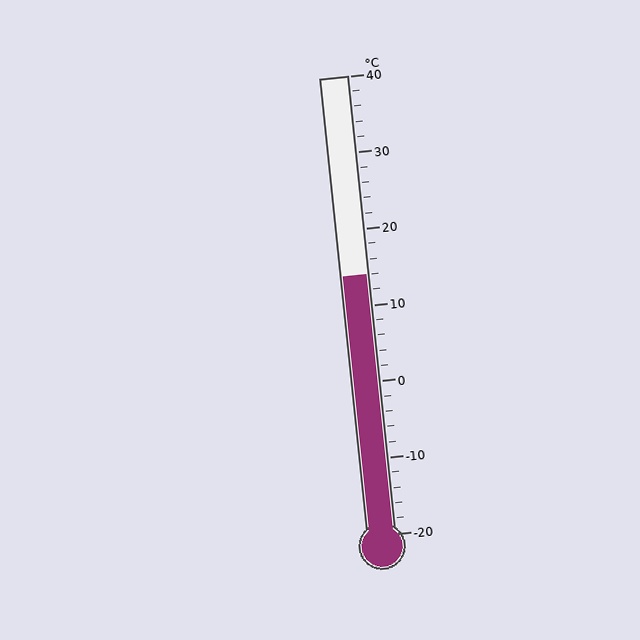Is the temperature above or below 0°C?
The temperature is above 0°C.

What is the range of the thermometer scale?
The thermometer scale ranges from -20°C to 40°C.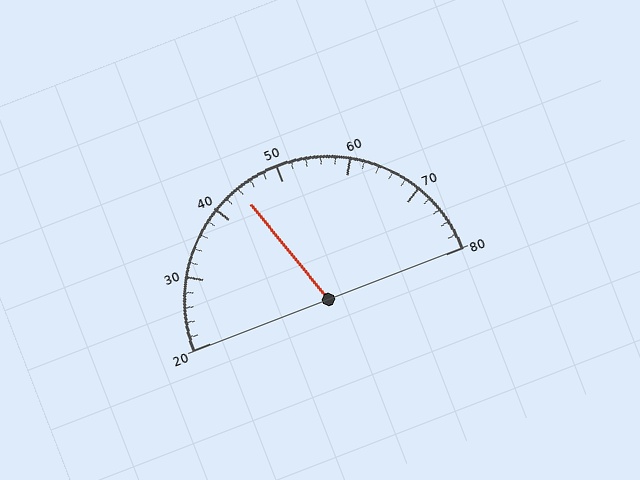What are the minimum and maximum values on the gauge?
The gauge ranges from 20 to 80.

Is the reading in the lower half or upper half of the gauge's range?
The reading is in the lower half of the range (20 to 80).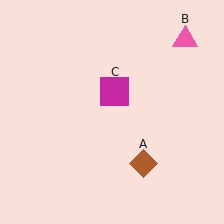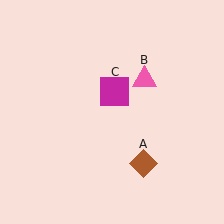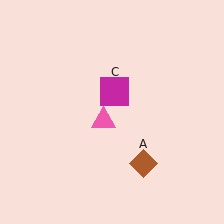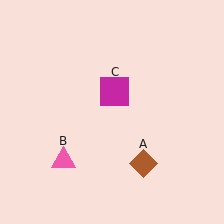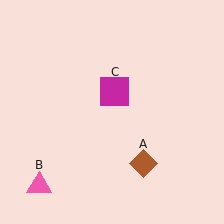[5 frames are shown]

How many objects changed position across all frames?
1 object changed position: pink triangle (object B).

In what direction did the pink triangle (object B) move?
The pink triangle (object B) moved down and to the left.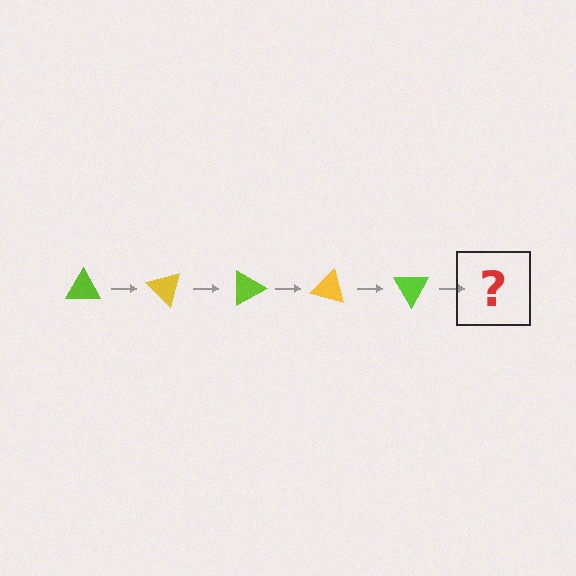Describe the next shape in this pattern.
It should be a yellow triangle, rotated 225 degrees from the start.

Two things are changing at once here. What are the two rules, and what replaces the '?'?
The two rules are that it rotates 45 degrees each step and the color cycles through lime and yellow. The '?' should be a yellow triangle, rotated 225 degrees from the start.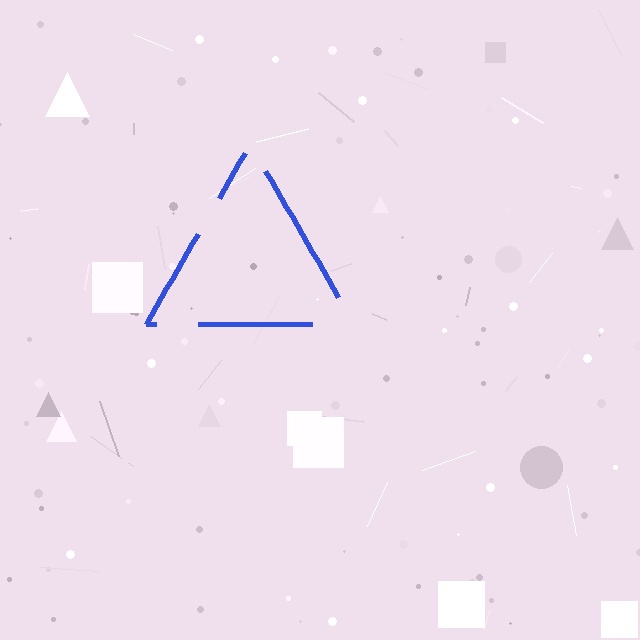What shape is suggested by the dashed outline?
The dashed outline suggests a triangle.